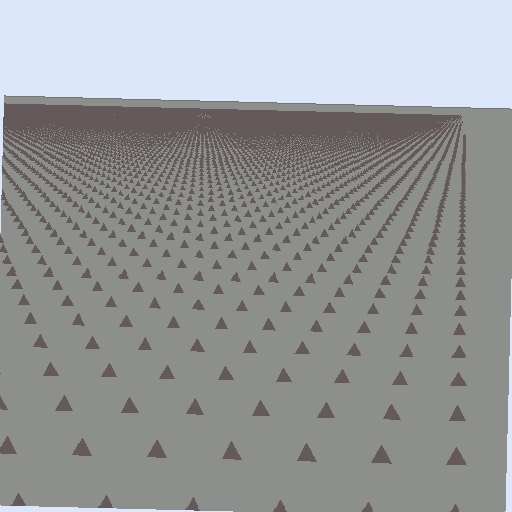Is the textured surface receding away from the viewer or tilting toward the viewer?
The surface is receding away from the viewer. Texture elements get smaller and denser toward the top.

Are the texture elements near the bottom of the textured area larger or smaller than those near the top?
Larger. Near the bottom, elements are closer to the viewer and appear at a bigger on-screen size.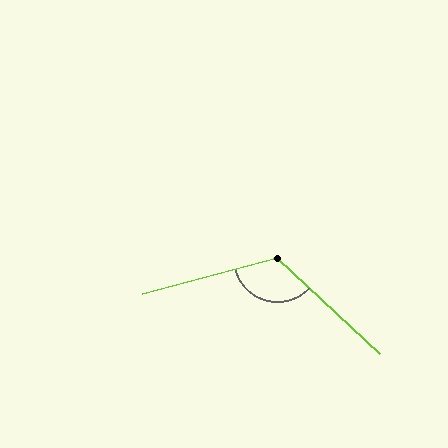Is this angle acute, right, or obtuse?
It is obtuse.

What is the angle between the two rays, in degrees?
Approximately 123 degrees.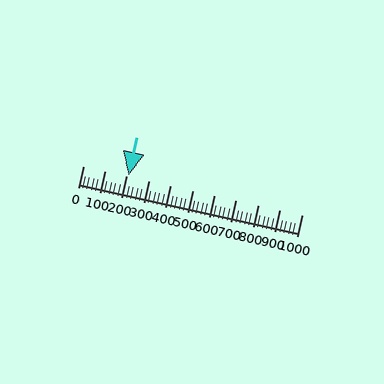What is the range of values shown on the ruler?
The ruler shows values from 0 to 1000.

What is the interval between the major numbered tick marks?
The major tick marks are spaced 100 units apart.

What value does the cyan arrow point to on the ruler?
The cyan arrow points to approximately 206.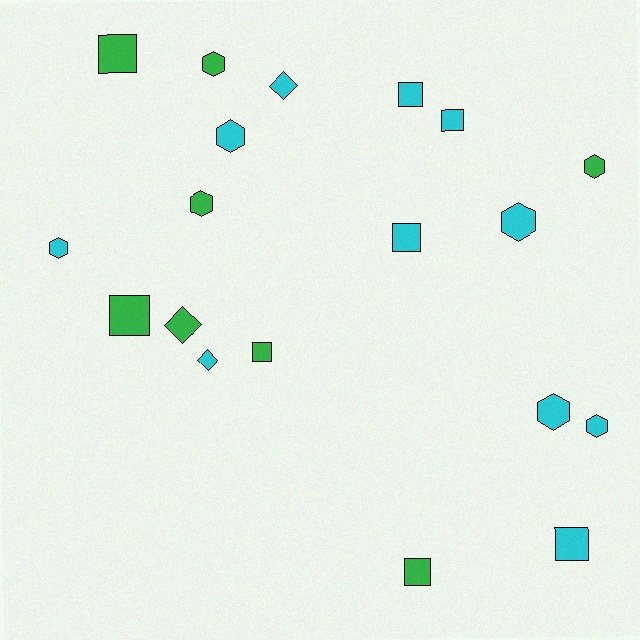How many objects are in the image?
There are 19 objects.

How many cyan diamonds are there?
There are 2 cyan diamonds.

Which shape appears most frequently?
Square, with 8 objects.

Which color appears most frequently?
Cyan, with 11 objects.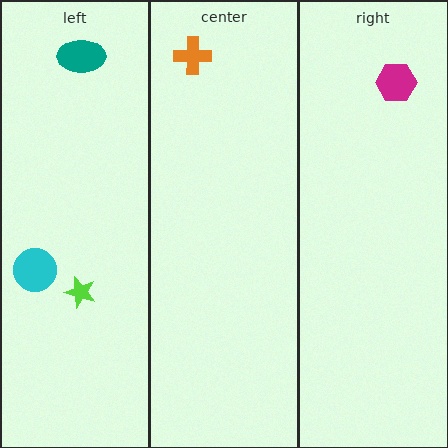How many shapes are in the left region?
3.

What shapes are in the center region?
The orange cross.